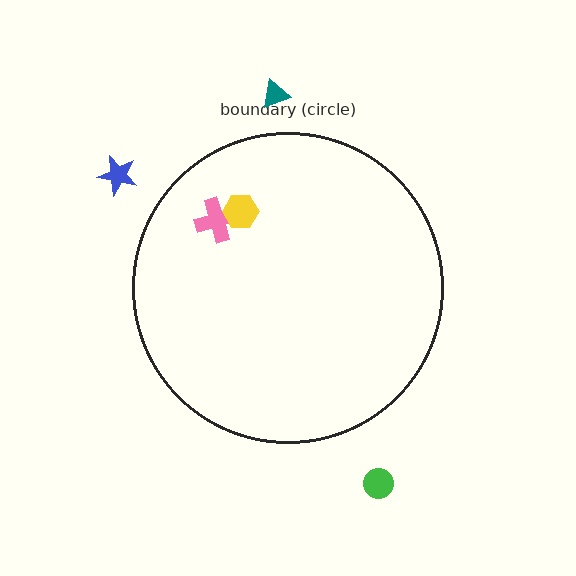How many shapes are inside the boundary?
2 inside, 3 outside.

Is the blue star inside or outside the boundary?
Outside.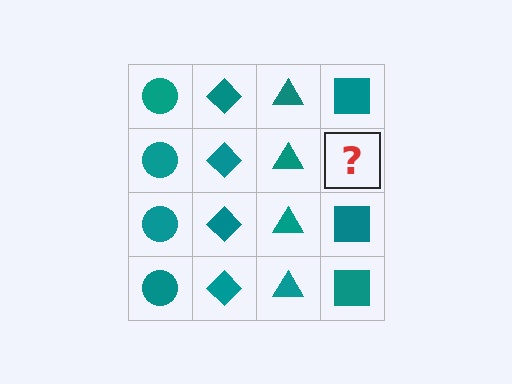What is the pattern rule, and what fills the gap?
The rule is that each column has a consistent shape. The gap should be filled with a teal square.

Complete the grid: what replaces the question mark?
The question mark should be replaced with a teal square.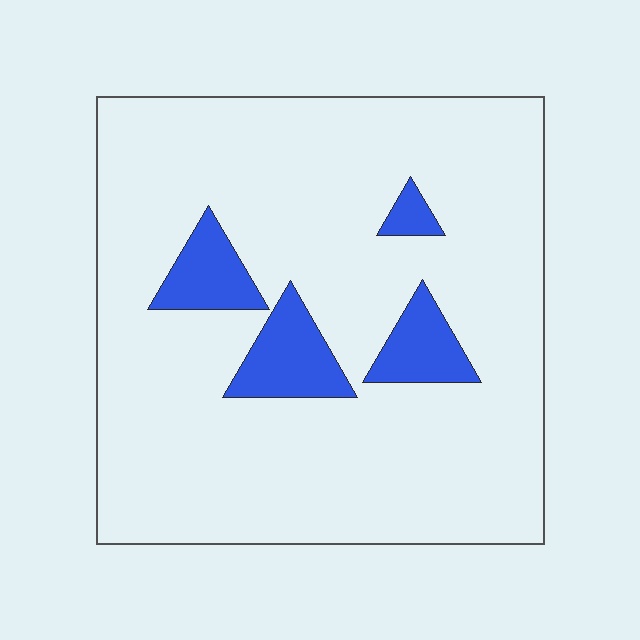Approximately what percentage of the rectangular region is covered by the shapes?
Approximately 10%.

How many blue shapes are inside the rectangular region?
4.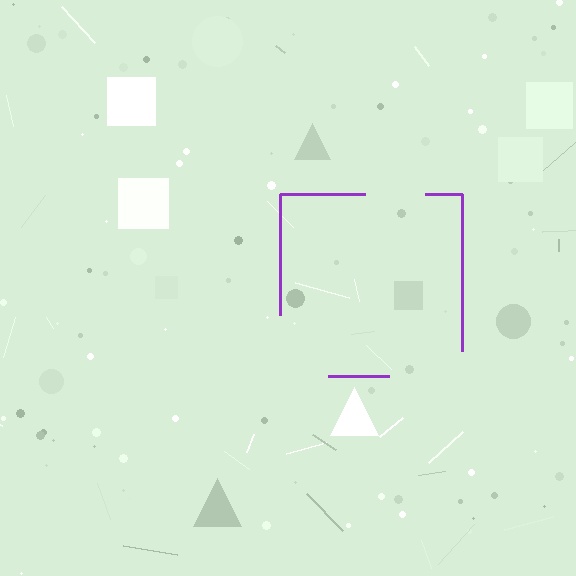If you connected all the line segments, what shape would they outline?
They would outline a square.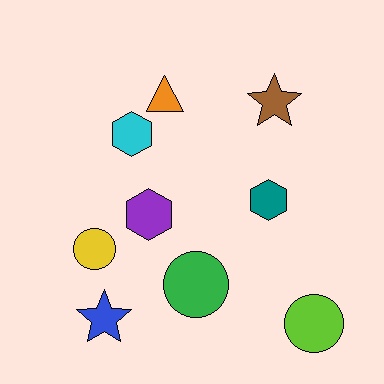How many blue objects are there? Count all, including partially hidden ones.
There is 1 blue object.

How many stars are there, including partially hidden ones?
There are 2 stars.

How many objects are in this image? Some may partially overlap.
There are 9 objects.